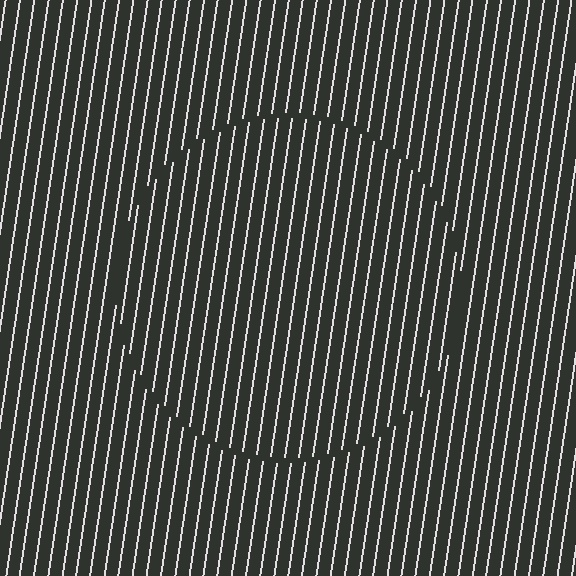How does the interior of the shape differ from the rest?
The interior of the shape contains the same grating, shifted by half a period — the contour is defined by the phase discontinuity where line-ends from the inner and outer gratings abut.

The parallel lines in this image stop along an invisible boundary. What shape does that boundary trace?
An illusory circle. The interior of the shape contains the same grating, shifted by half a period — the contour is defined by the phase discontinuity where line-ends from the inner and outer gratings abut.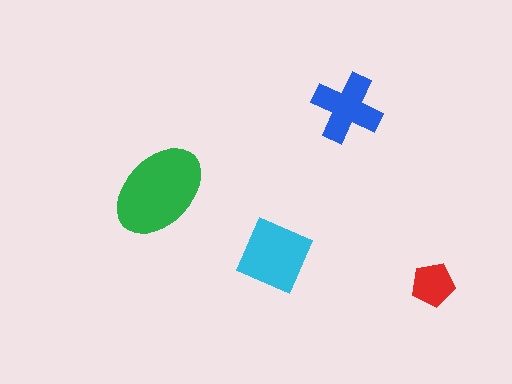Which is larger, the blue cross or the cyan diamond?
The cyan diamond.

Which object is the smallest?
The red pentagon.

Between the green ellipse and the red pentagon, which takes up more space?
The green ellipse.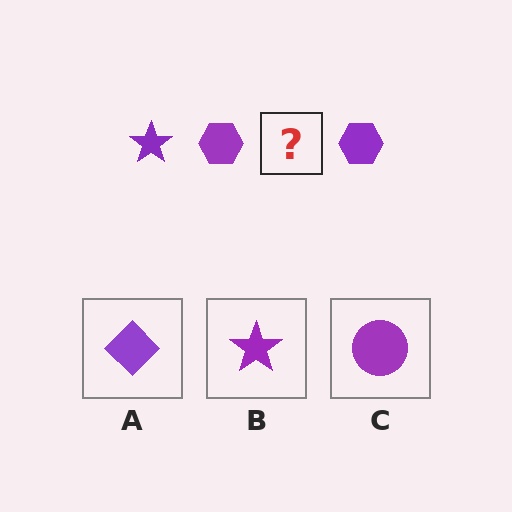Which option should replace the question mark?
Option B.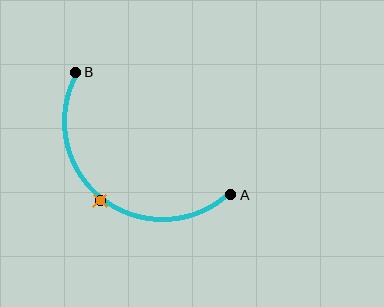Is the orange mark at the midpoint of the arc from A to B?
Yes. The orange mark lies on the arc at equal arc-length from both A and B — it is the arc midpoint.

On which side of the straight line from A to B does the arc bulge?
The arc bulges below and to the left of the straight line connecting A and B.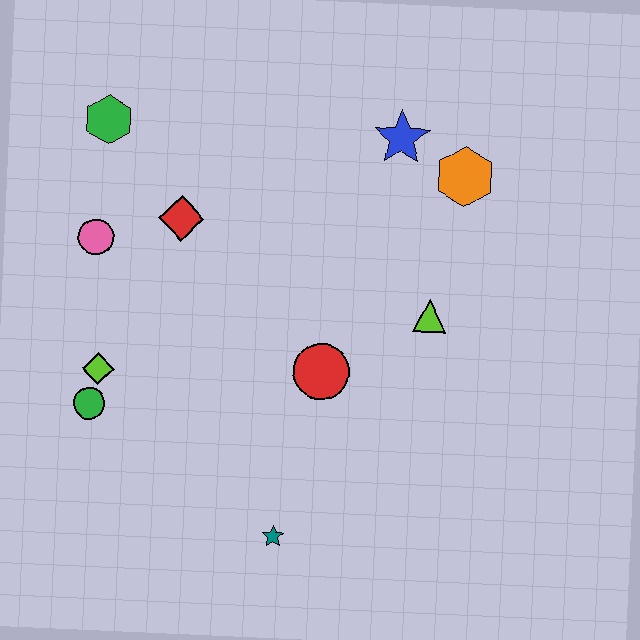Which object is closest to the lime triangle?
The red circle is closest to the lime triangle.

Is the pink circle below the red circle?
No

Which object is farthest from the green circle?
The orange hexagon is farthest from the green circle.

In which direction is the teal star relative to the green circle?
The teal star is to the right of the green circle.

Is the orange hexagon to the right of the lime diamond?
Yes